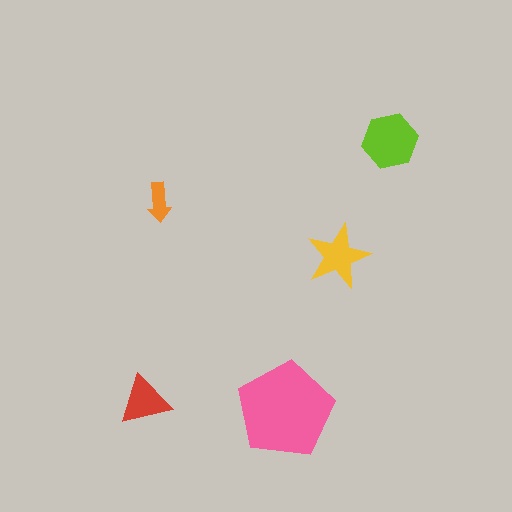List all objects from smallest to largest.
The orange arrow, the red triangle, the yellow star, the lime hexagon, the pink pentagon.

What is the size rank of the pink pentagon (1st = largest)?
1st.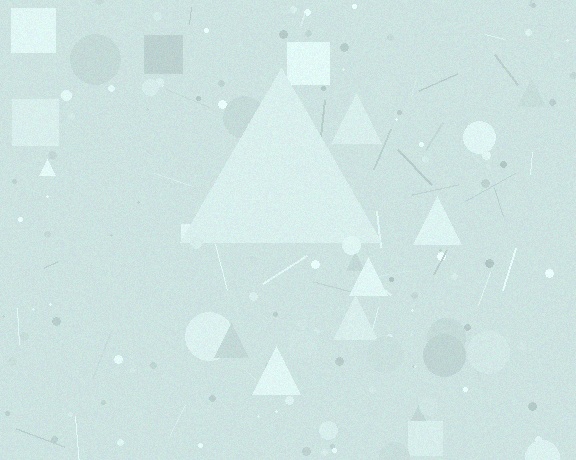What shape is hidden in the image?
A triangle is hidden in the image.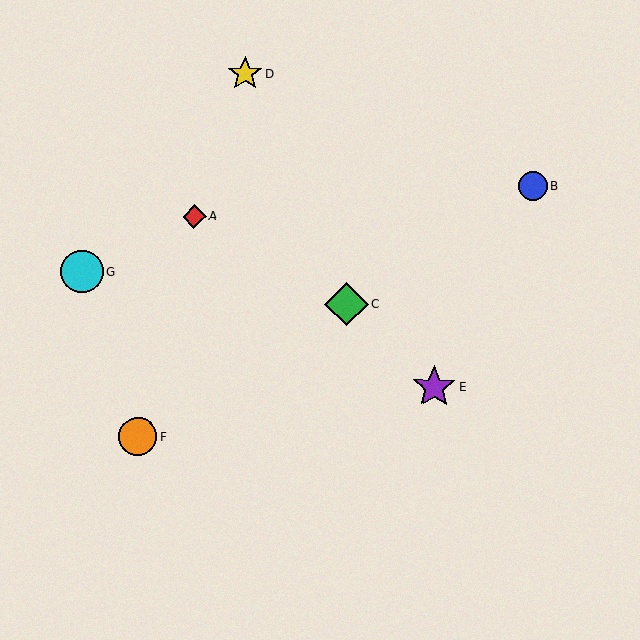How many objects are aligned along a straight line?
3 objects (B, C, F) are aligned along a straight line.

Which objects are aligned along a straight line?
Objects B, C, F are aligned along a straight line.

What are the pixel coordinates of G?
Object G is at (82, 271).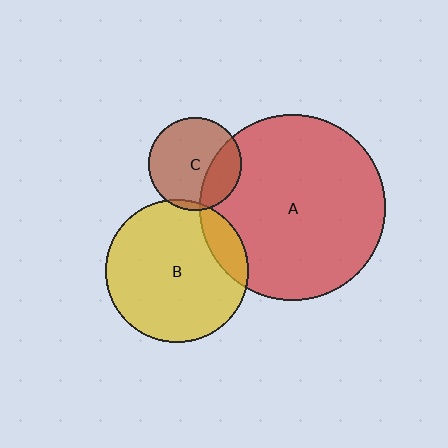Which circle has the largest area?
Circle A (red).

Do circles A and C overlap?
Yes.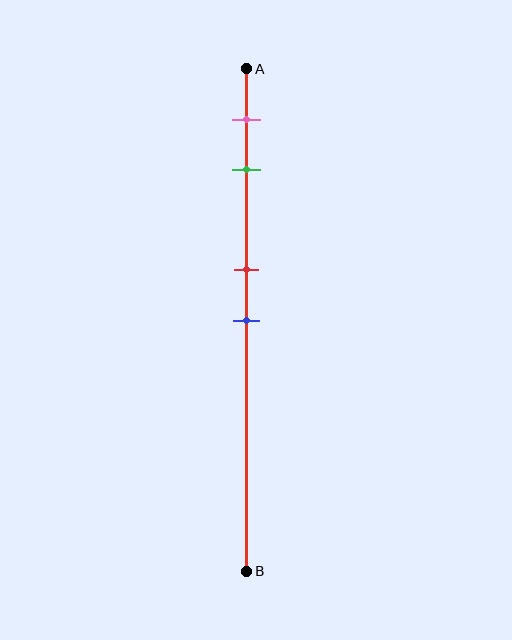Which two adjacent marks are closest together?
The red and blue marks are the closest adjacent pair.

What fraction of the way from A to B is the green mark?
The green mark is approximately 20% (0.2) of the way from A to B.